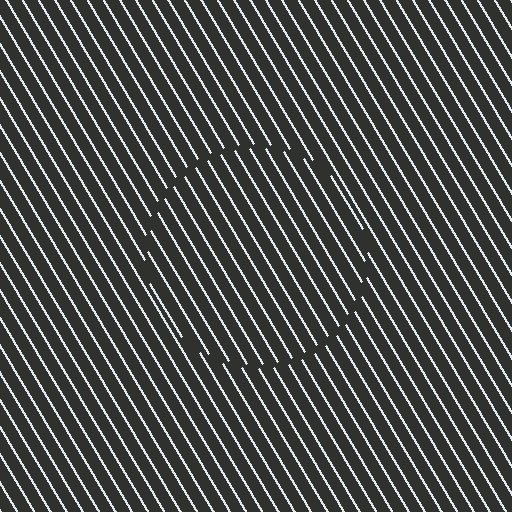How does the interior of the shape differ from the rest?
The interior of the shape contains the same grating, shifted by half a period — the contour is defined by the phase discontinuity where line-ends from the inner and outer gratings abut.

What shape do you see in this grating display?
An illusory circle. The interior of the shape contains the same grating, shifted by half a period — the contour is defined by the phase discontinuity where line-ends from the inner and outer gratings abut.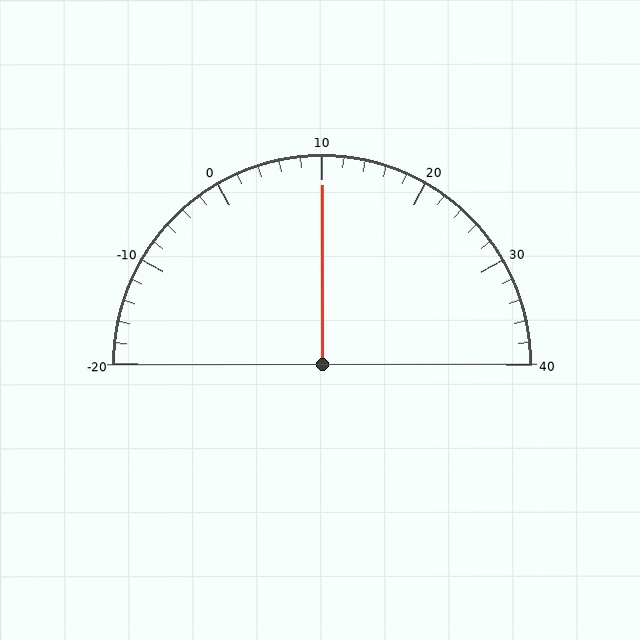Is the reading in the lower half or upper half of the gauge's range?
The reading is in the upper half of the range (-20 to 40).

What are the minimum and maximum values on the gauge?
The gauge ranges from -20 to 40.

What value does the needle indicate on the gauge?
The needle indicates approximately 10.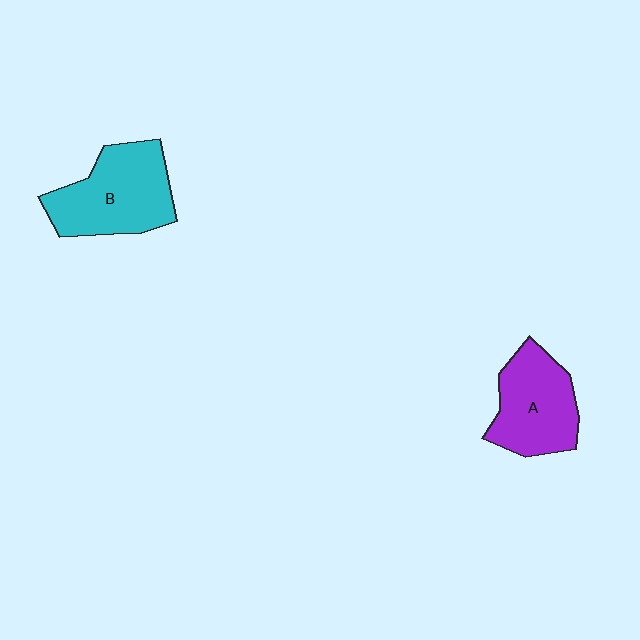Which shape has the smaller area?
Shape A (purple).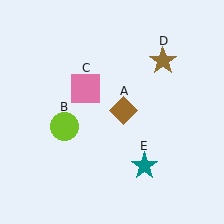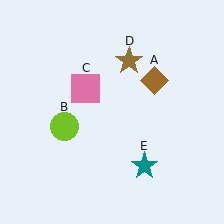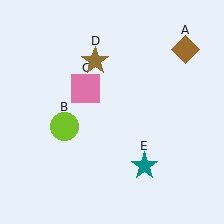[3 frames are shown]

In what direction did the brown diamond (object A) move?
The brown diamond (object A) moved up and to the right.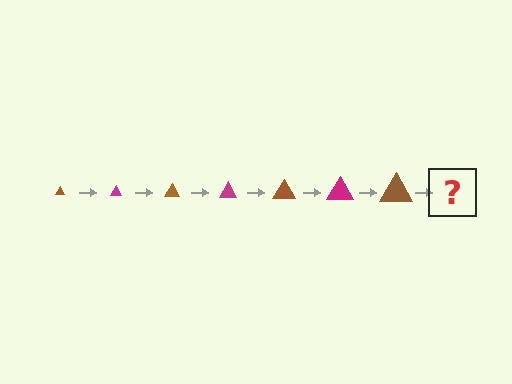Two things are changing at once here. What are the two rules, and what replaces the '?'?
The two rules are that the triangle grows larger each step and the color cycles through brown and magenta. The '?' should be a magenta triangle, larger than the previous one.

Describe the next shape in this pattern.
It should be a magenta triangle, larger than the previous one.